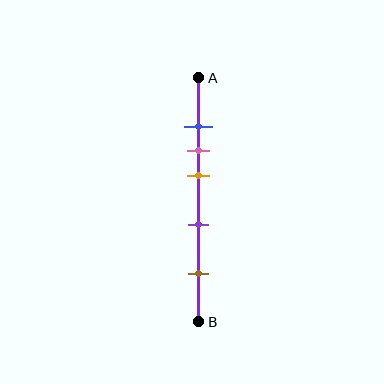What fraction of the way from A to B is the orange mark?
The orange mark is approximately 40% (0.4) of the way from A to B.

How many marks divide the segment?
There are 5 marks dividing the segment.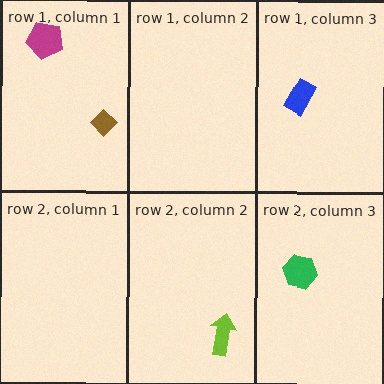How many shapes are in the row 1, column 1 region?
2.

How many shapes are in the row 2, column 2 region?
1.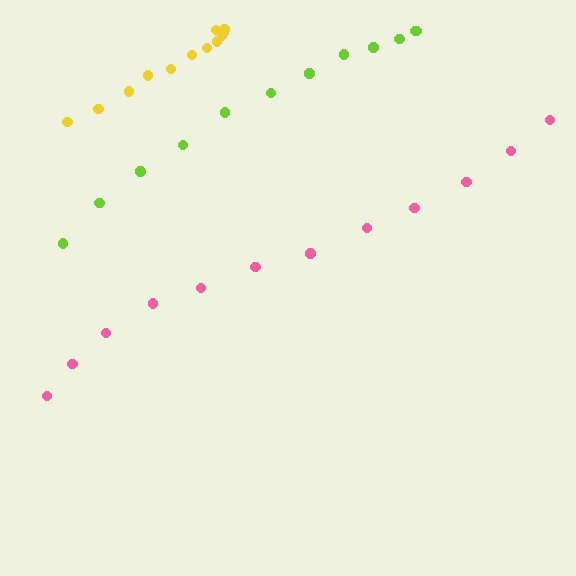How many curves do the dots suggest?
There are 3 distinct paths.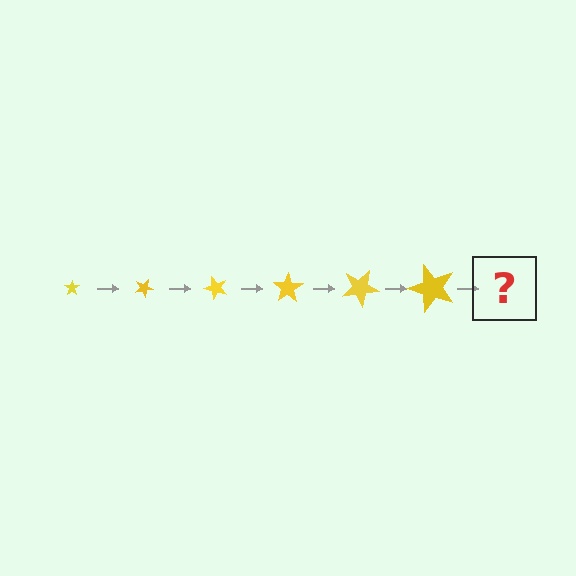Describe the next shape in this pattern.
It should be a star, larger than the previous one and rotated 150 degrees from the start.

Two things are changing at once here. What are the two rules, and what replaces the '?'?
The two rules are that the star grows larger each step and it rotates 25 degrees each step. The '?' should be a star, larger than the previous one and rotated 150 degrees from the start.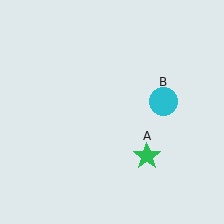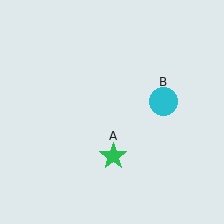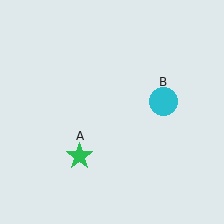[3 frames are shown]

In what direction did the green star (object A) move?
The green star (object A) moved left.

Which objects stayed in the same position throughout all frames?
Cyan circle (object B) remained stationary.